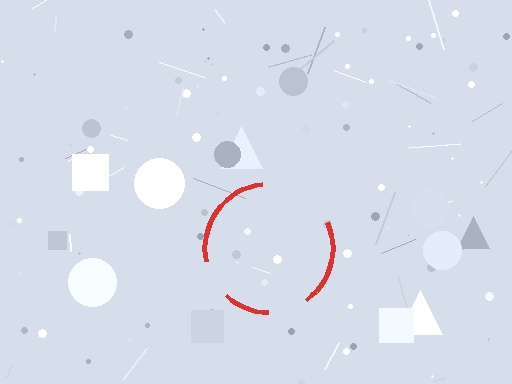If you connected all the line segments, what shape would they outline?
They would outline a circle.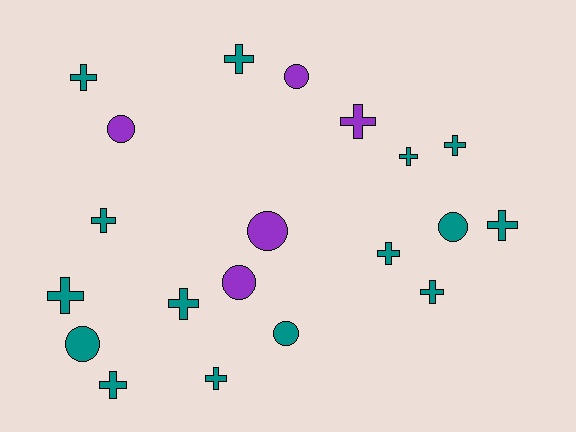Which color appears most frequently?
Teal, with 15 objects.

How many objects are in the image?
There are 20 objects.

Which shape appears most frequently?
Cross, with 13 objects.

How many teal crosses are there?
There are 12 teal crosses.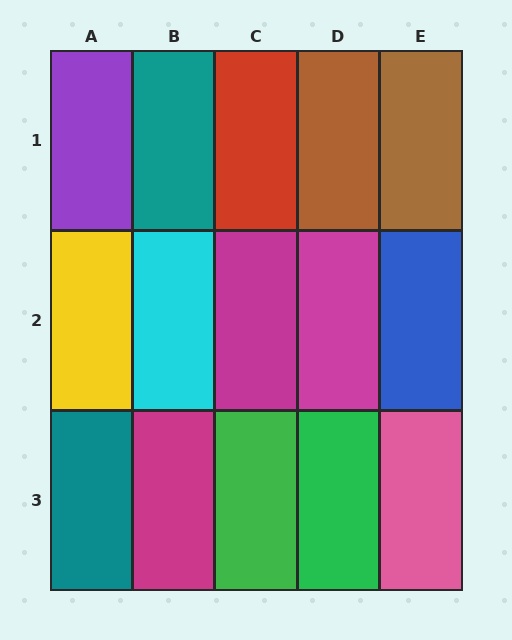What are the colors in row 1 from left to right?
Purple, teal, red, brown, brown.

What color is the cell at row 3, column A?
Teal.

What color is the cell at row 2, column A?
Yellow.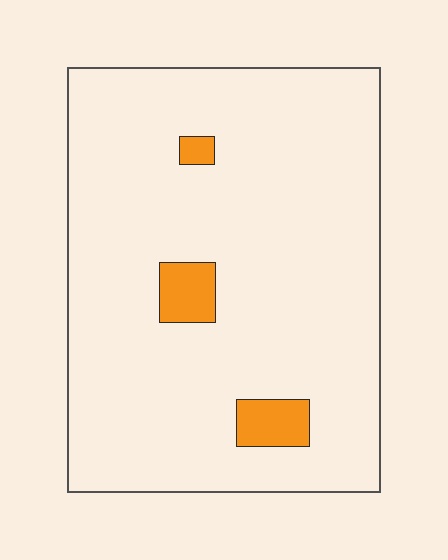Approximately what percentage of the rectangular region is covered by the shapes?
Approximately 5%.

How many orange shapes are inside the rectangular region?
3.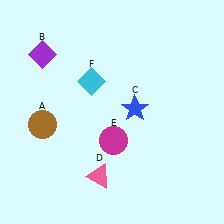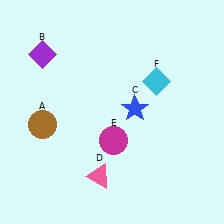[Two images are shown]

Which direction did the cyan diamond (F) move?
The cyan diamond (F) moved right.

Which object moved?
The cyan diamond (F) moved right.